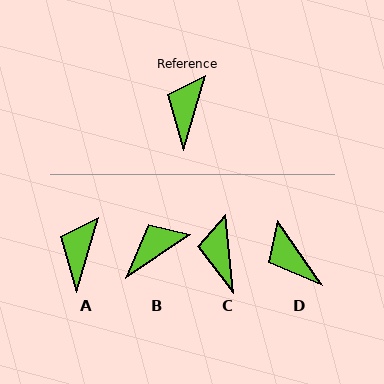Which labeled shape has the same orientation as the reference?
A.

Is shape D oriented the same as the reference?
No, it is off by about 52 degrees.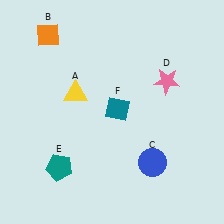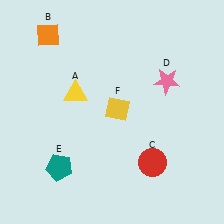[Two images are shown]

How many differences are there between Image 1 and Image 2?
There are 2 differences between the two images.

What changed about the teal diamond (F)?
In Image 1, F is teal. In Image 2, it changed to yellow.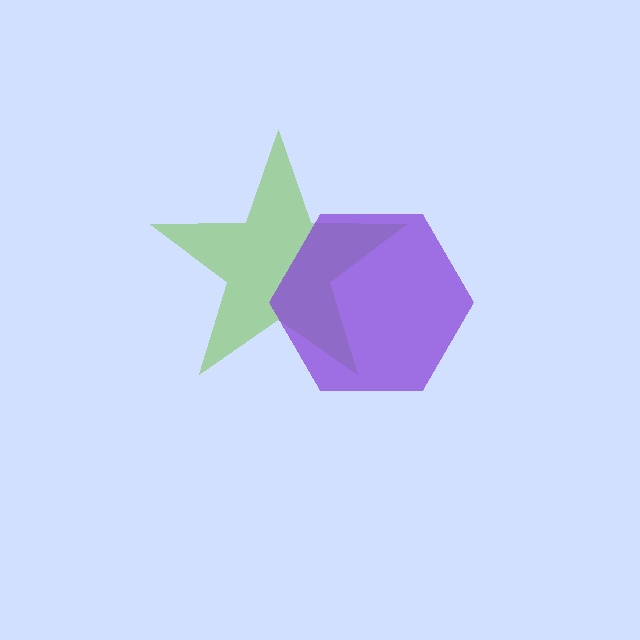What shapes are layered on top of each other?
The layered shapes are: a lime star, a purple hexagon.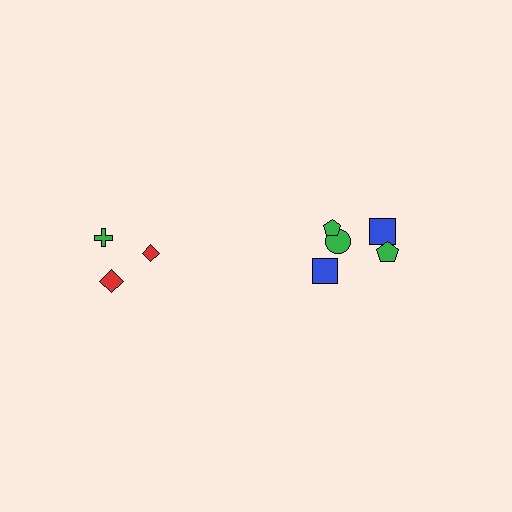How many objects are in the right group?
There are 5 objects.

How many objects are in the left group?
There are 3 objects.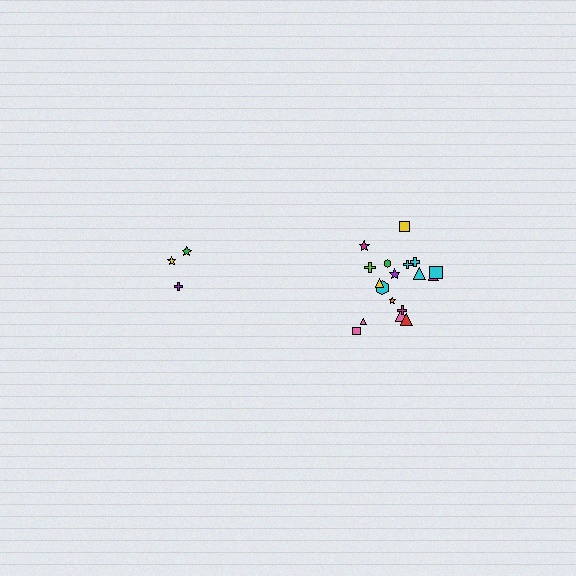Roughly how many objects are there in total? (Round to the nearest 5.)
Roughly 20 objects in total.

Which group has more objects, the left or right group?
The right group.